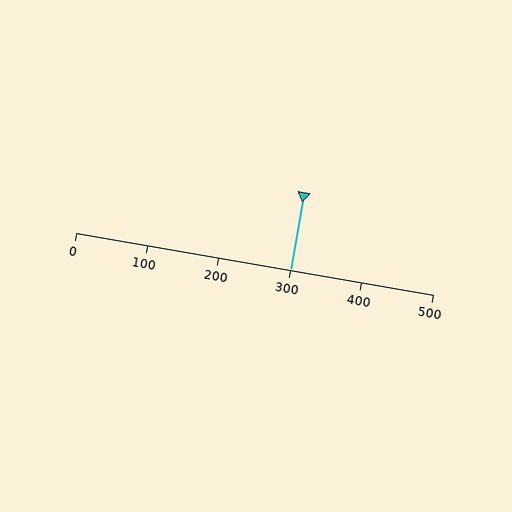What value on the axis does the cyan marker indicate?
The marker indicates approximately 300.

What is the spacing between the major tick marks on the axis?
The major ticks are spaced 100 apart.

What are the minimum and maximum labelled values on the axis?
The axis runs from 0 to 500.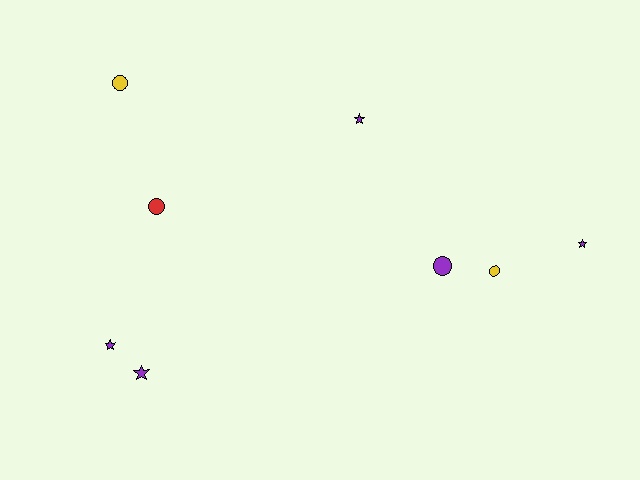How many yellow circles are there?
There are 2 yellow circles.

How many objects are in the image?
There are 8 objects.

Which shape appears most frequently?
Circle, with 4 objects.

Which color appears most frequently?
Purple, with 5 objects.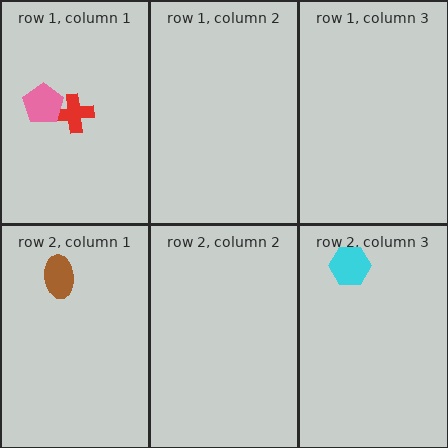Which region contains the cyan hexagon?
The row 2, column 3 region.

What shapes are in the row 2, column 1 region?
The brown ellipse.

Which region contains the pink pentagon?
The row 1, column 1 region.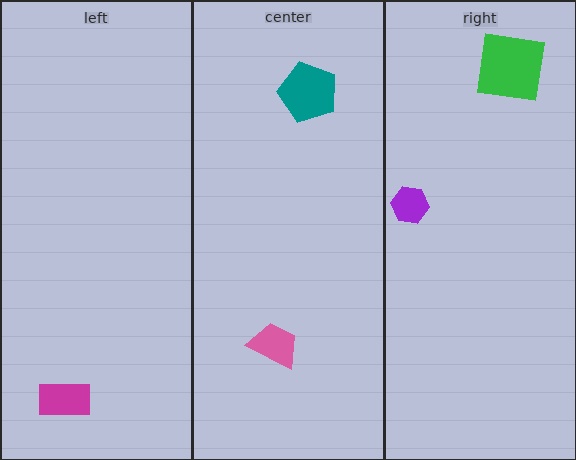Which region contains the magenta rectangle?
The left region.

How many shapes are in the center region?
2.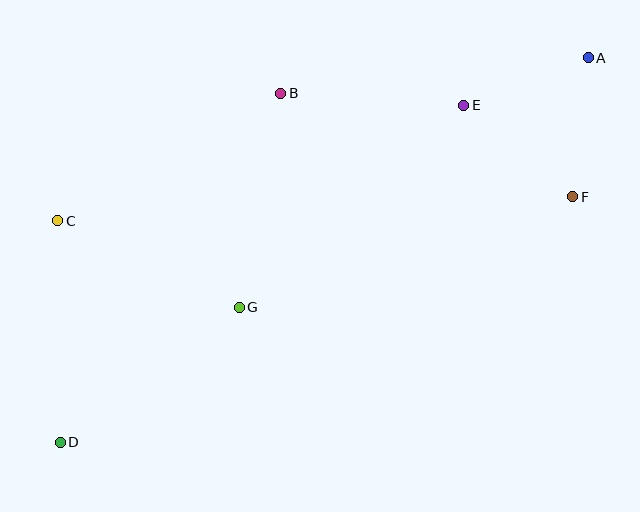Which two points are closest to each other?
Points A and E are closest to each other.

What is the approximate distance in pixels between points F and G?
The distance between F and G is approximately 352 pixels.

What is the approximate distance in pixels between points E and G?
The distance between E and G is approximately 302 pixels.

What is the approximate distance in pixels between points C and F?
The distance between C and F is approximately 516 pixels.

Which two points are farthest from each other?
Points A and D are farthest from each other.